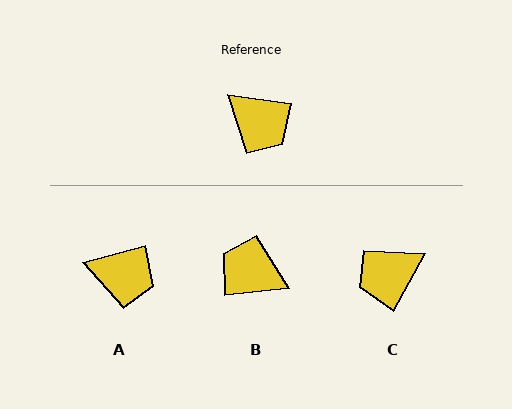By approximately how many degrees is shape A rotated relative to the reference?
Approximately 23 degrees counter-clockwise.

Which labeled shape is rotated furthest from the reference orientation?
B, about 166 degrees away.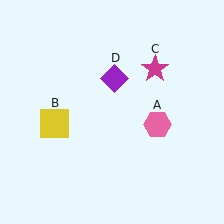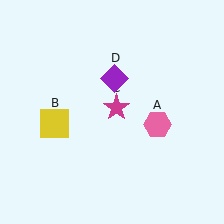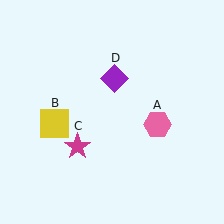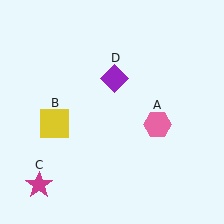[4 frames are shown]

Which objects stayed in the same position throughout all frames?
Pink hexagon (object A) and yellow square (object B) and purple diamond (object D) remained stationary.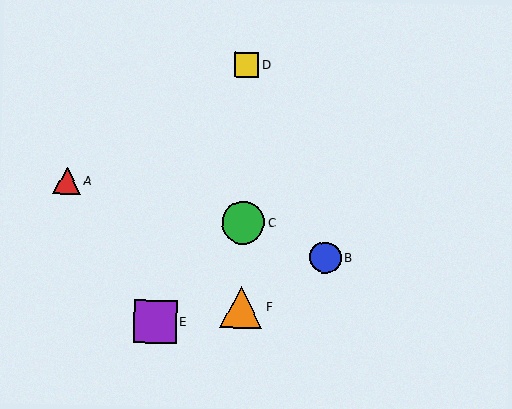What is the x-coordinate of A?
Object A is at x≈67.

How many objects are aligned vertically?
3 objects (C, D, F) are aligned vertically.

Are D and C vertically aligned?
Yes, both are at x≈247.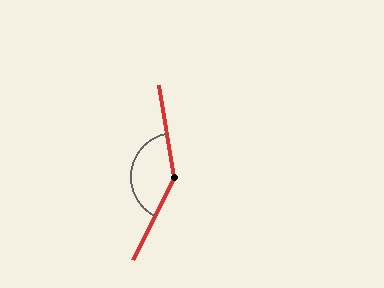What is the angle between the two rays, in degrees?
Approximately 144 degrees.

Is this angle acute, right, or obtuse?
It is obtuse.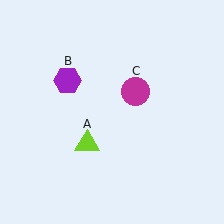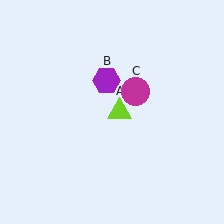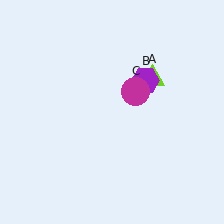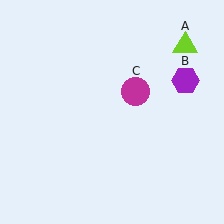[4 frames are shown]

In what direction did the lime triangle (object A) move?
The lime triangle (object A) moved up and to the right.